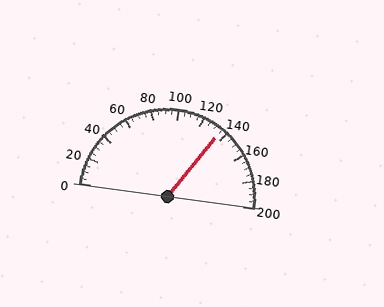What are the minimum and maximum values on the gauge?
The gauge ranges from 0 to 200.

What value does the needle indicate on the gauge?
The needle indicates approximately 135.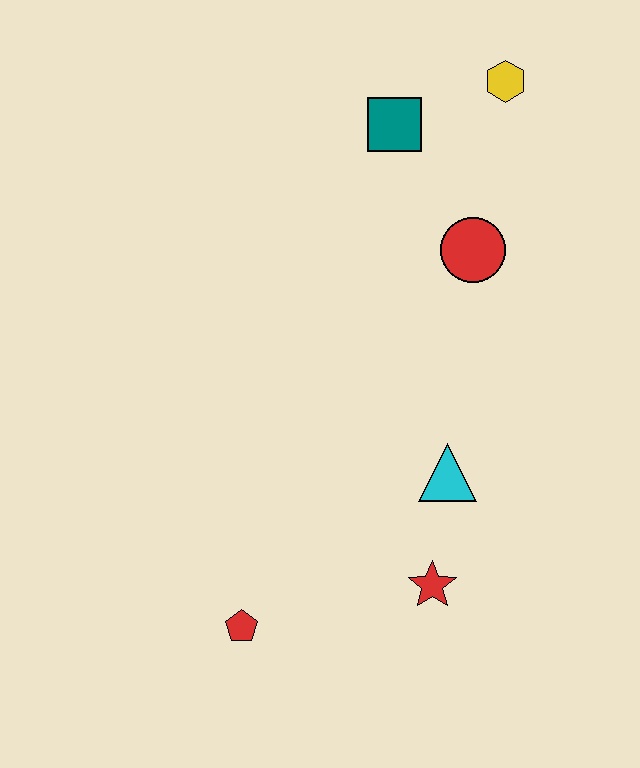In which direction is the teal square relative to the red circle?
The teal square is above the red circle.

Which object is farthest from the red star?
The yellow hexagon is farthest from the red star.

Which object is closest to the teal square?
The yellow hexagon is closest to the teal square.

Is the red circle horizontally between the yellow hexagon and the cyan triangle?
Yes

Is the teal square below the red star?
No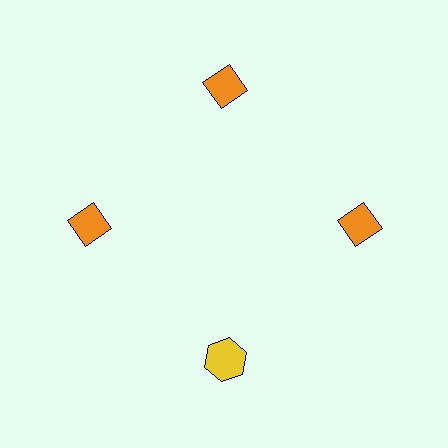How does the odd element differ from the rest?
It differs in both color (yellow instead of orange) and shape (hexagon instead of diamond).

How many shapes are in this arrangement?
There are 4 shapes arranged in a ring pattern.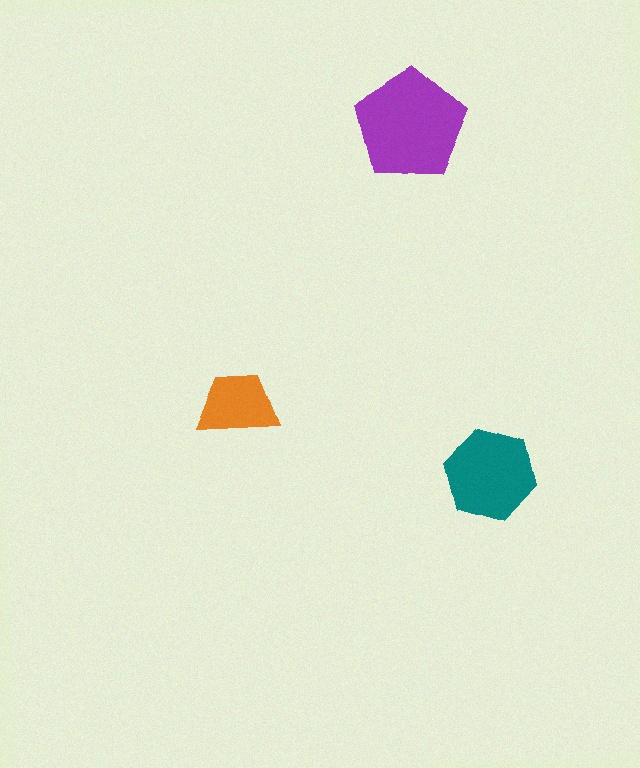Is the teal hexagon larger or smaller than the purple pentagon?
Smaller.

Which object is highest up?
The purple pentagon is topmost.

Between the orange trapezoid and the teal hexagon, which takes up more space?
The teal hexagon.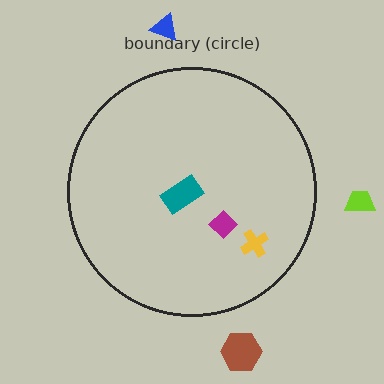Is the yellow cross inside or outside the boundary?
Inside.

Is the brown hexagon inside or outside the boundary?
Outside.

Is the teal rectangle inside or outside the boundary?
Inside.